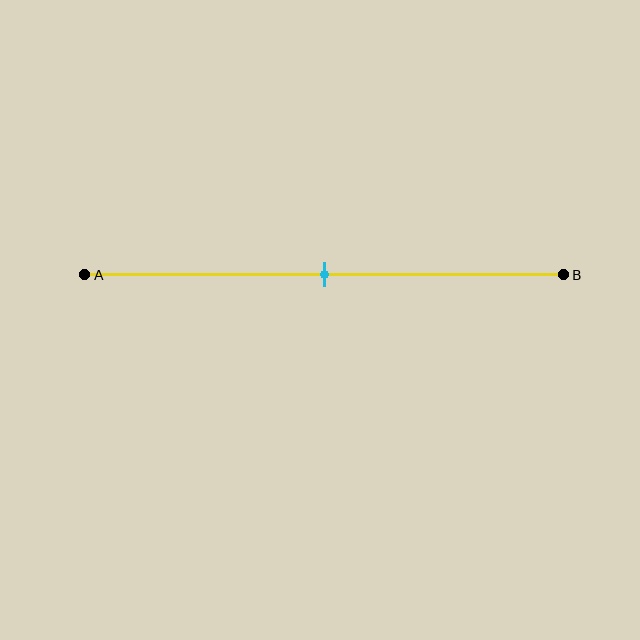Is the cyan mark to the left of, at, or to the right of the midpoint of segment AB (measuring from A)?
The cyan mark is approximately at the midpoint of segment AB.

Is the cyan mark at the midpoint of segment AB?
Yes, the mark is approximately at the midpoint.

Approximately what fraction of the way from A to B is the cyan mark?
The cyan mark is approximately 50% of the way from A to B.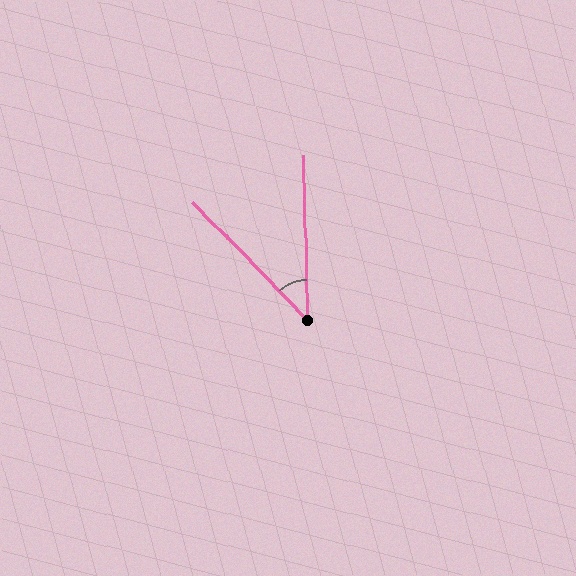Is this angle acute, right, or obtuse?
It is acute.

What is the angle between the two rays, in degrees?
Approximately 43 degrees.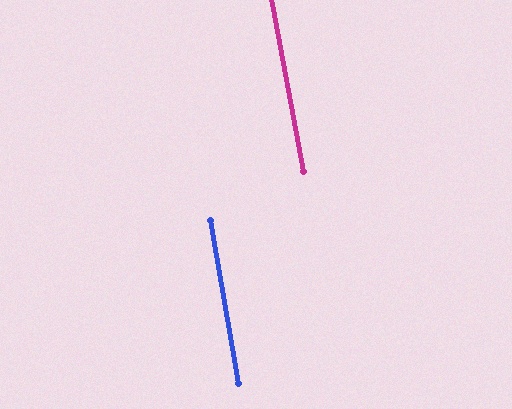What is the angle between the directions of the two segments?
Approximately 1 degree.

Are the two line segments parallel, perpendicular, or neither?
Parallel — their directions differ by only 0.9°.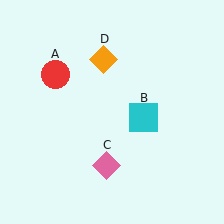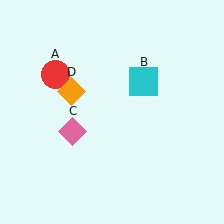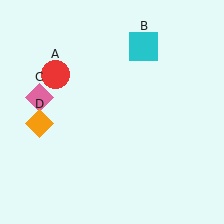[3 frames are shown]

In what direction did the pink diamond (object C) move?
The pink diamond (object C) moved up and to the left.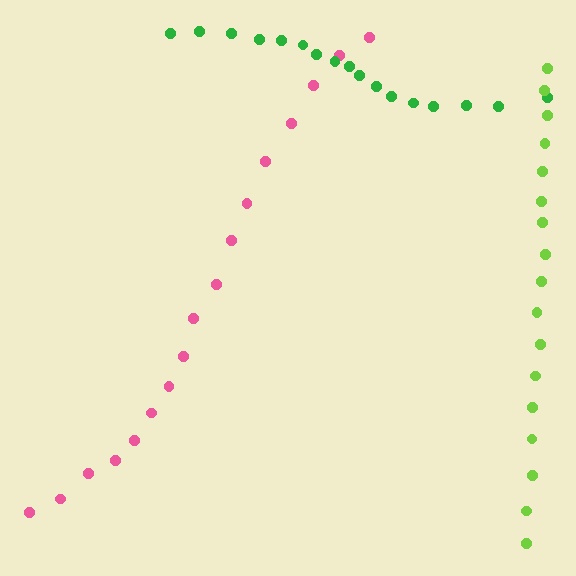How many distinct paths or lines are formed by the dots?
There are 3 distinct paths.